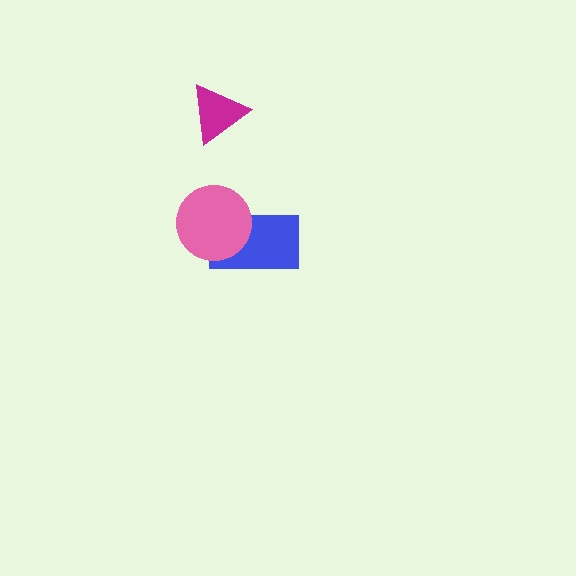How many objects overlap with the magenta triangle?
0 objects overlap with the magenta triangle.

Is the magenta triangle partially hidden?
No, no other shape covers it.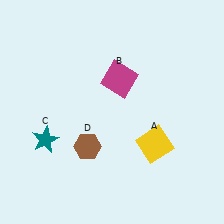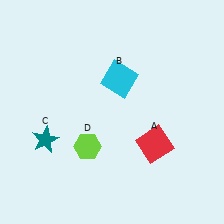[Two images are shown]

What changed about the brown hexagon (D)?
In Image 1, D is brown. In Image 2, it changed to lime.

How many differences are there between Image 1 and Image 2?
There are 3 differences between the two images.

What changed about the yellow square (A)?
In Image 1, A is yellow. In Image 2, it changed to red.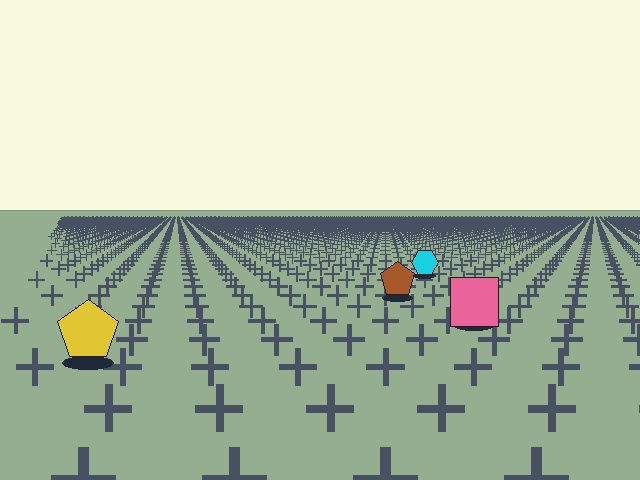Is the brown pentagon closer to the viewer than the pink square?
No. The pink square is closer — you can tell from the texture gradient: the ground texture is coarser near it.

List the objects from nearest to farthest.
From nearest to farthest: the yellow pentagon, the pink square, the brown pentagon, the cyan hexagon.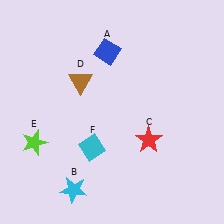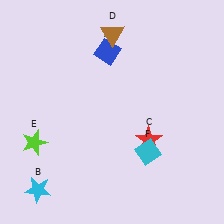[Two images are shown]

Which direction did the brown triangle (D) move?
The brown triangle (D) moved up.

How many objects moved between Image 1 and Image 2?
3 objects moved between the two images.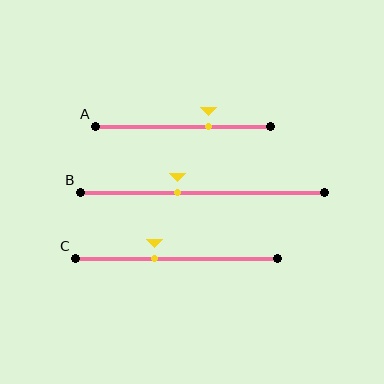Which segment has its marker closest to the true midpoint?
Segment B has its marker closest to the true midpoint.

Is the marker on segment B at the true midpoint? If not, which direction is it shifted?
No, the marker on segment B is shifted to the left by about 10% of the segment length.